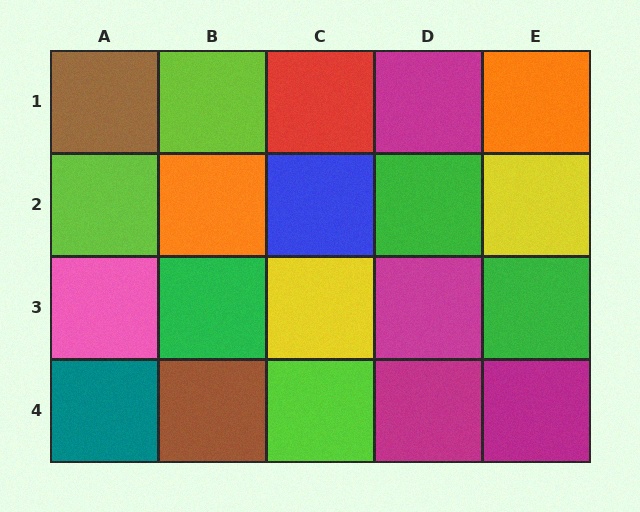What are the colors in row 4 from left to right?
Teal, brown, lime, magenta, magenta.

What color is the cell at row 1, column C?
Red.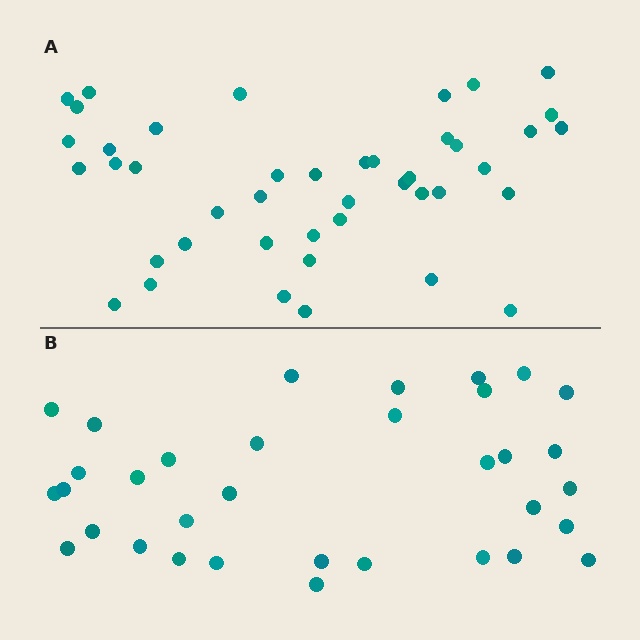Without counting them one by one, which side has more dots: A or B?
Region A (the top region) has more dots.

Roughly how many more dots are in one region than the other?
Region A has roughly 8 or so more dots than region B.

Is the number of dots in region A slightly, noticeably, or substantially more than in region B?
Region A has noticeably more, but not dramatically so. The ratio is roughly 1.3 to 1.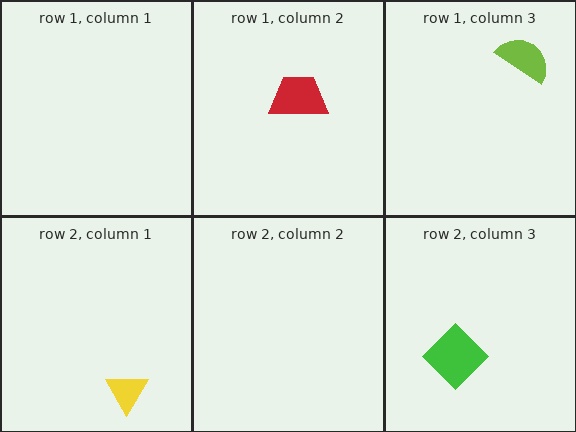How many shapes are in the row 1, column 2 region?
1.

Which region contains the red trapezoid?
The row 1, column 2 region.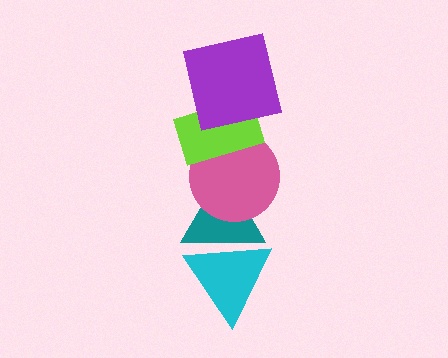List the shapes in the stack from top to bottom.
From top to bottom: the purple square, the lime rectangle, the pink circle, the teal triangle, the cyan triangle.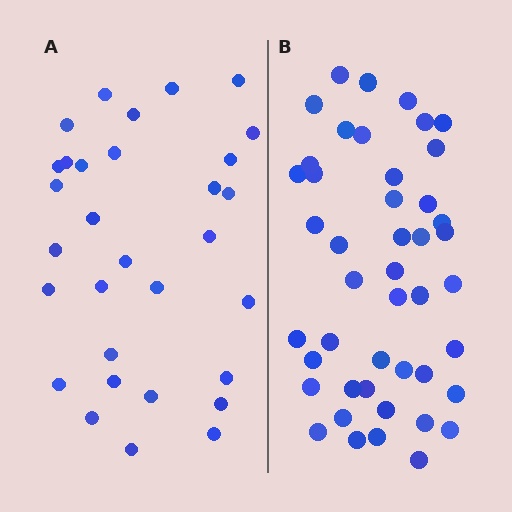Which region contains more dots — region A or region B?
Region B (the right region) has more dots.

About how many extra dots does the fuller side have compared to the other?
Region B has approximately 15 more dots than region A.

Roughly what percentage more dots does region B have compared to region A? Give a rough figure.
About 45% more.